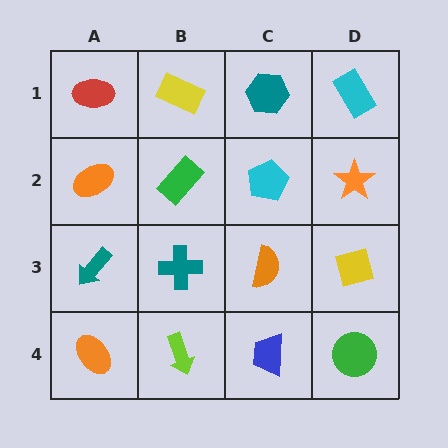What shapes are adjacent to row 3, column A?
An orange ellipse (row 2, column A), an orange ellipse (row 4, column A), a teal cross (row 3, column B).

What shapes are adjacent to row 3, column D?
An orange star (row 2, column D), a green circle (row 4, column D), an orange semicircle (row 3, column C).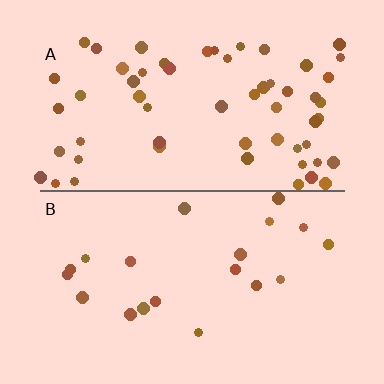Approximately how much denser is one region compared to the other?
Approximately 2.9× — region A over region B.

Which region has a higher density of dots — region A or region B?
A (the top).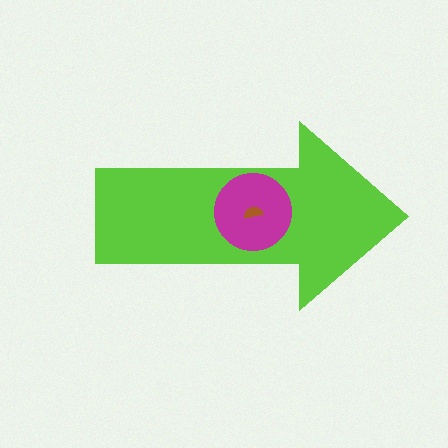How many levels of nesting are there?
3.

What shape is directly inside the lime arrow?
The magenta circle.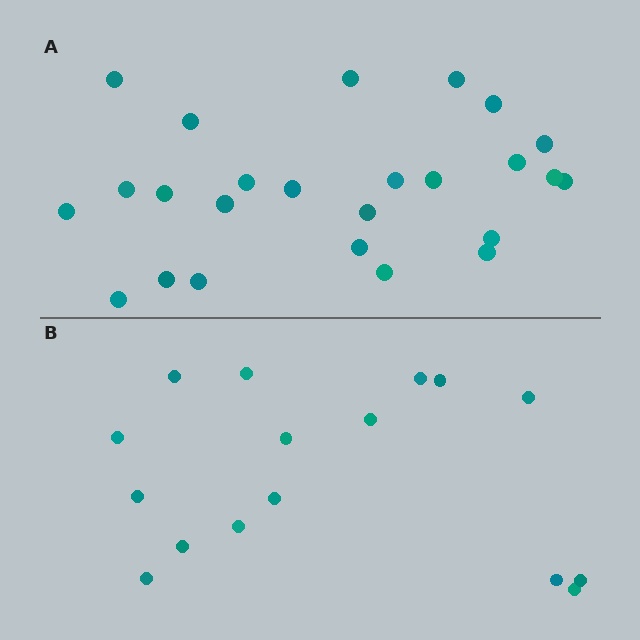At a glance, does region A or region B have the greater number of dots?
Region A (the top region) has more dots.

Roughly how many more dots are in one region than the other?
Region A has roughly 8 or so more dots than region B.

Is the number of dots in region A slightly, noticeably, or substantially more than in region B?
Region A has substantially more. The ratio is roughly 1.6 to 1.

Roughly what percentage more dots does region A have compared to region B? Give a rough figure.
About 55% more.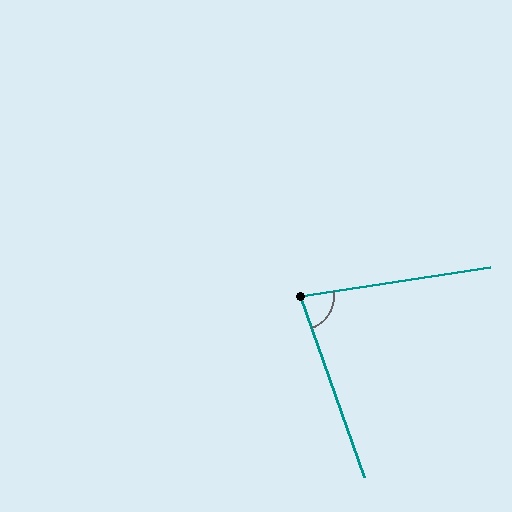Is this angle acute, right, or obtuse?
It is acute.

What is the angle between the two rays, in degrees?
Approximately 79 degrees.